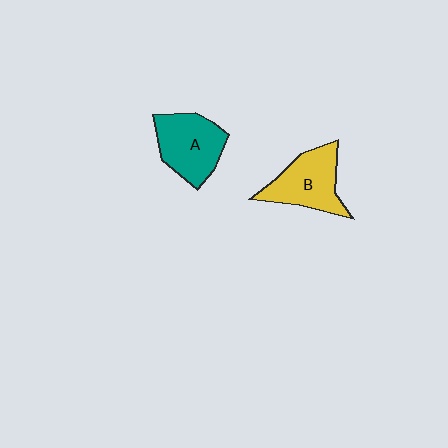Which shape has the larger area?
Shape A (teal).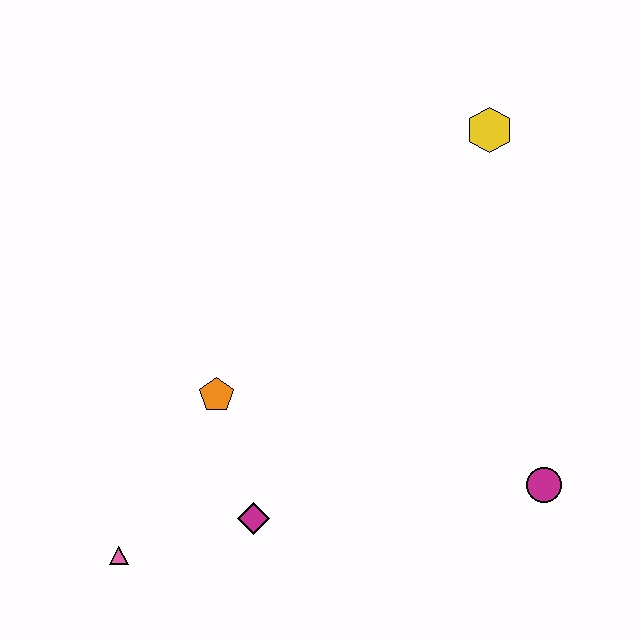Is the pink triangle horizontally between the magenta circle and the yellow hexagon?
No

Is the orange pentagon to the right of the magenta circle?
No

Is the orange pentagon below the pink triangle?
No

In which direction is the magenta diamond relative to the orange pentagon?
The magenta diamond is below the orange pentagon.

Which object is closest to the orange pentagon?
The magenta diamond is closest to the orange pentagon.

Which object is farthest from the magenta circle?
The pink triangle is farthest from the magenta circle.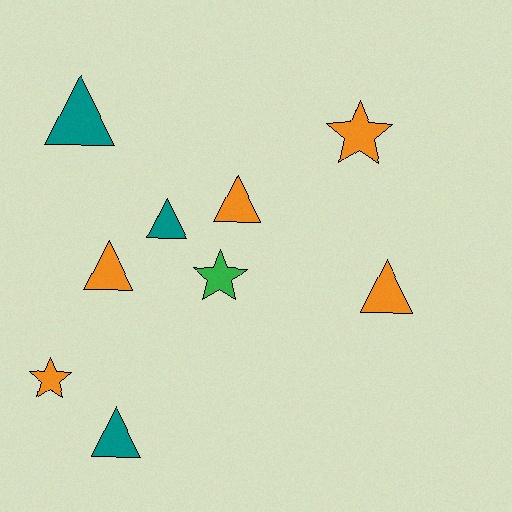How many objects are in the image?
There are 9 objects.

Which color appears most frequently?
Orange, with 5 objects.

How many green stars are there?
There is 1 green star.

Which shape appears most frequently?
Triangle, with 6 objects.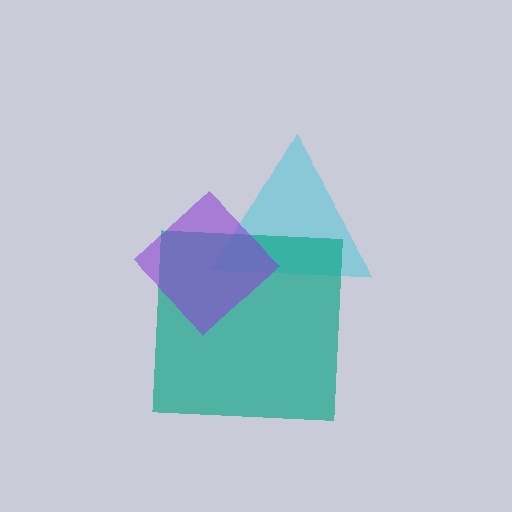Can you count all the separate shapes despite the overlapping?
Yes, there are 3 separate shapes.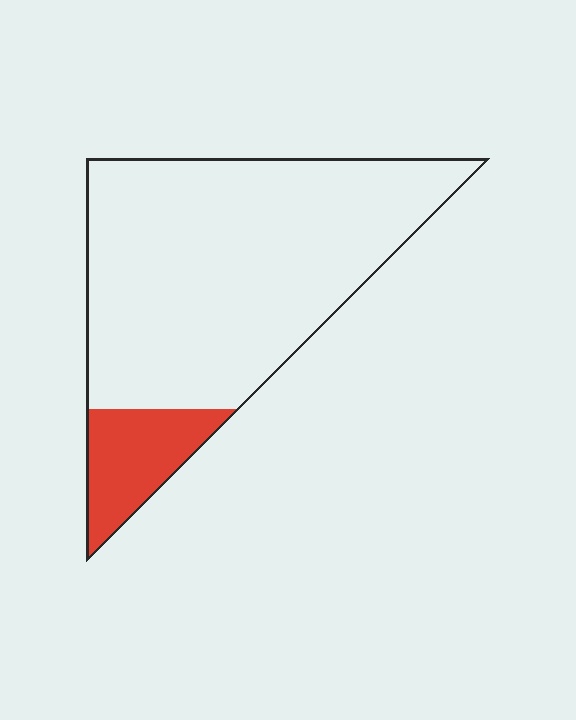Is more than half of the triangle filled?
No.